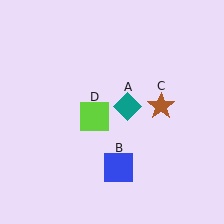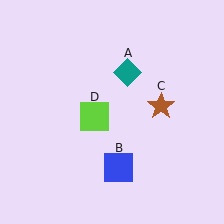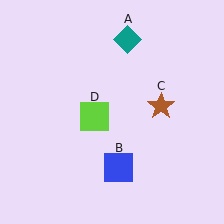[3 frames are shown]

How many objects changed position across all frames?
1 object changed position: teal diamond (object A).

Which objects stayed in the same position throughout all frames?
Blue square (object B) and brown star (object C) and lime square (object D) remained stationary.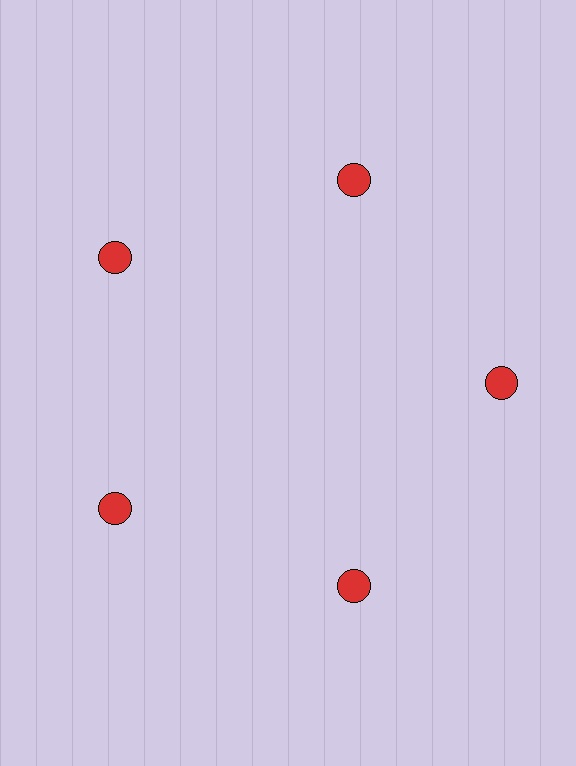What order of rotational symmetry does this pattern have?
This pattern has 5-fold rotational symmetry.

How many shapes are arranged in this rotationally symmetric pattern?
There are 5 shapes, arranged in 5 groups of 1.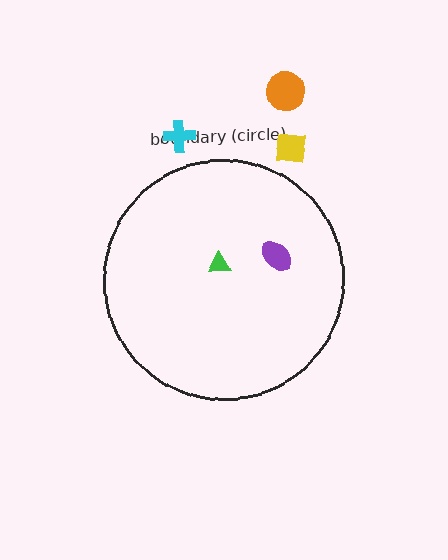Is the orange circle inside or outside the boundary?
Outside.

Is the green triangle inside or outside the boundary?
Inside.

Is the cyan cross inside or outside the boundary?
Outside.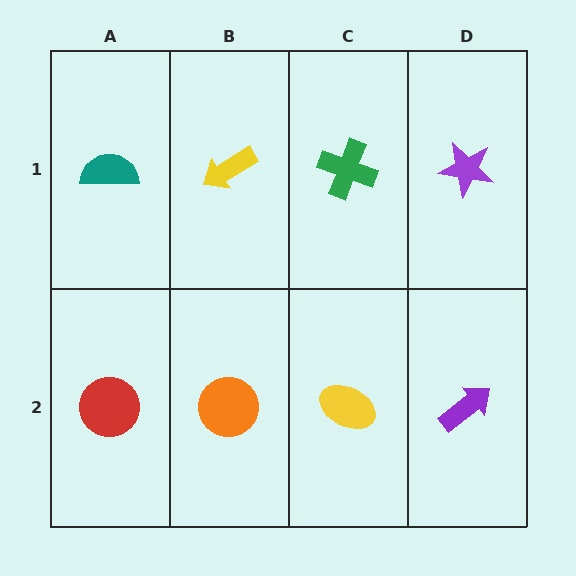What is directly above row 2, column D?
A purple star.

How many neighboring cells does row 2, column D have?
2.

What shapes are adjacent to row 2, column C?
A green cross (row 1, column C), an orange circle (row 2, column B), a purple arrow (row 2, column D).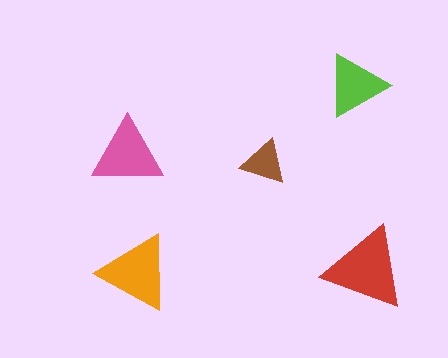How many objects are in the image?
There are 5 objects in the image.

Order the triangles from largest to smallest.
the red one, the orange one, the pink one, the lime one, the brown one.